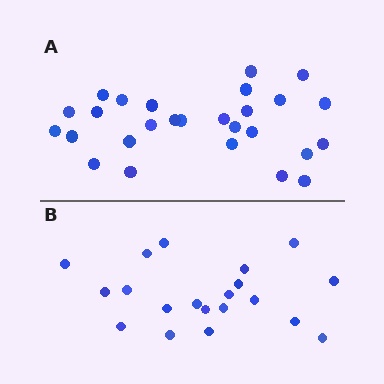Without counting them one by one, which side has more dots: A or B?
Region A (the top region) has more dots.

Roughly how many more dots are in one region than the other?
Region A has roughly 8 or so more dots than region B.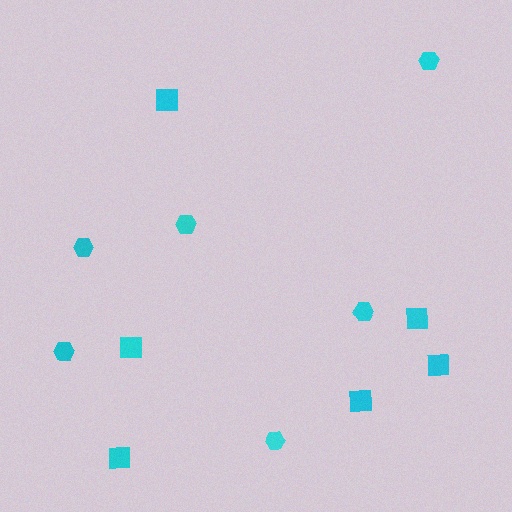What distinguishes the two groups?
There are 2 groups: one group of hexagons (6) and one group of squares (6).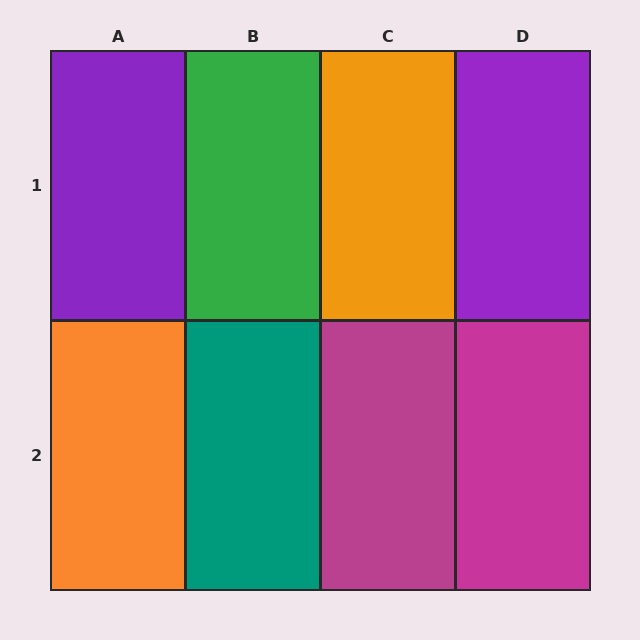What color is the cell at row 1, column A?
Purple.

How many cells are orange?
2 cells are orange.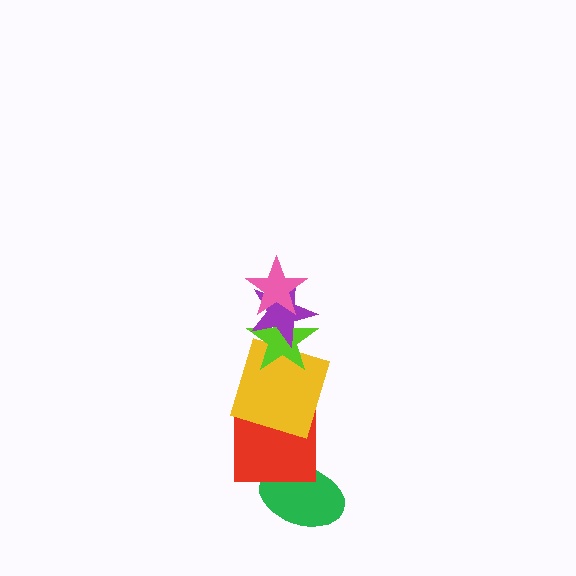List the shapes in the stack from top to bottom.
From top to bottom: the pink star, the purple star, the lime star, the yellow square, the red square, the green ellipse.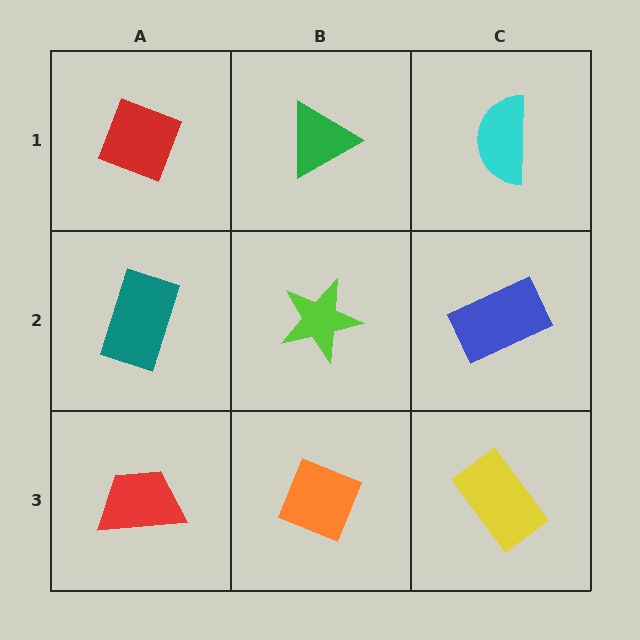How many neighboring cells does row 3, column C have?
2.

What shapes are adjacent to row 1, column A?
A teal rectangle (row 2, column A), a green triangle (row 1, column B).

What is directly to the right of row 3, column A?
An orange diamond.